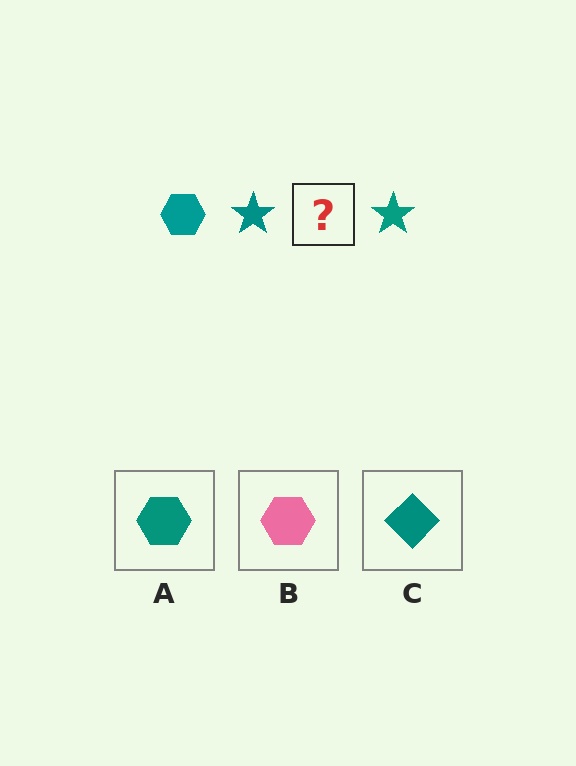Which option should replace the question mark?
Option A.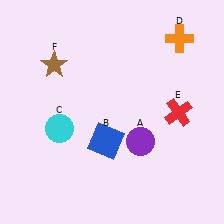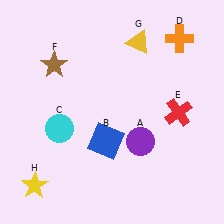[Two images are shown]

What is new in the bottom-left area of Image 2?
A yellow star (H) was added in the bottom-left area of Image 2.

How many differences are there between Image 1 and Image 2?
There are 2 differences between the two images.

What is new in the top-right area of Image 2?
A yellow triangle (G) was added in the top-right area of Image 2.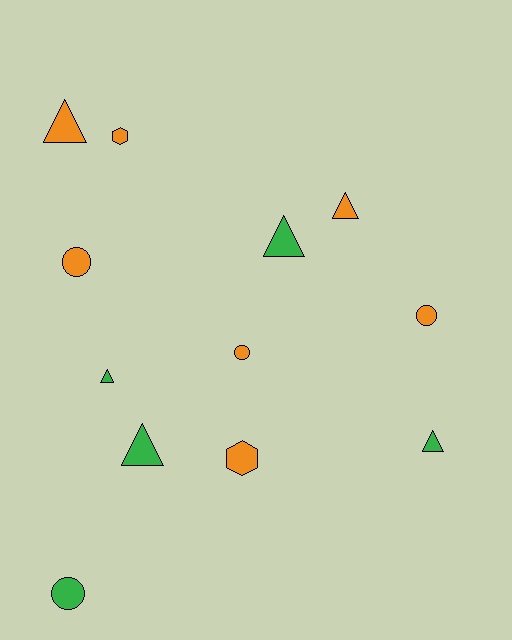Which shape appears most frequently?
Triangle, with 6 objects.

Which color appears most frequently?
Orange, with 7 objects.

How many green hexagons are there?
There are no green hexagons.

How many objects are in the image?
There are 12 objects.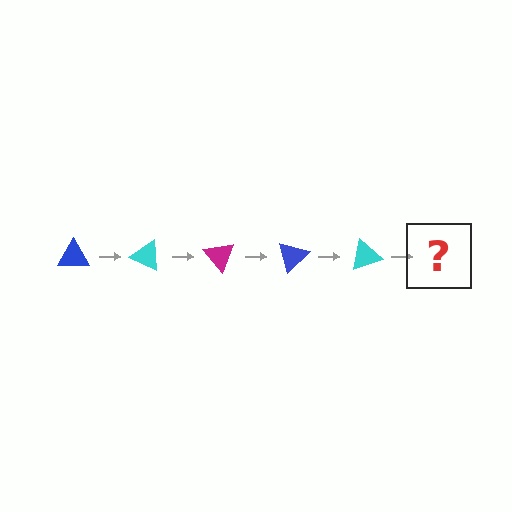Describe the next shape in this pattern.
It should be a magenta triangle, rotated 125 degrees from the start.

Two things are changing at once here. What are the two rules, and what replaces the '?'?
The two rules are that it rotates 25 degrees each step and the color cycles through blue, cyan, and magenta. The '?' should be a magenta triangle, rotated 125 degrees from the start.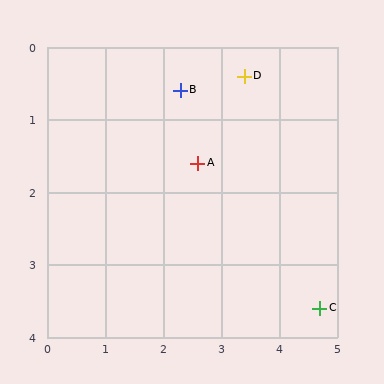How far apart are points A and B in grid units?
Points A and B are about 1.0 grid units apart.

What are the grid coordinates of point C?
Point C is at approximately (4.7, 3.6).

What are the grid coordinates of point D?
Point D is at approximately (3.4, 0.4).